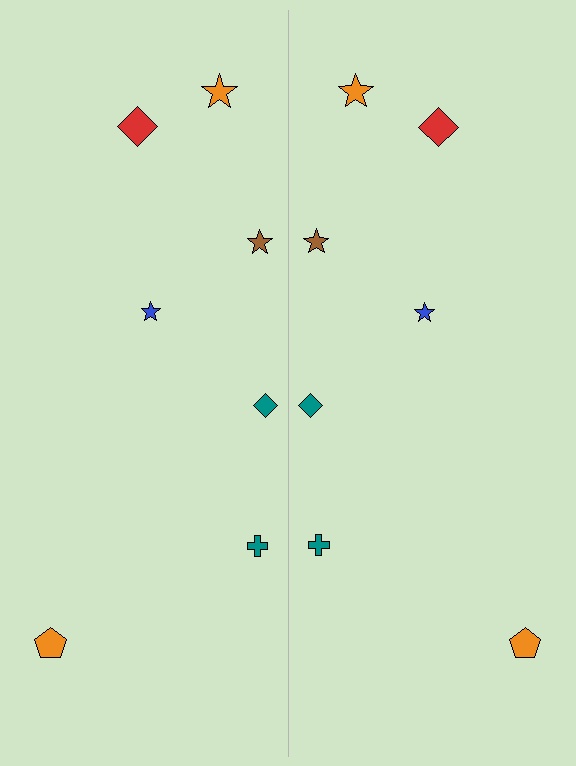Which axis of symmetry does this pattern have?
The pattern has a vertical axis of symmetry running through the center of the image.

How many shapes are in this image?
There are 14 shapes in this image.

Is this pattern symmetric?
Yes, this pattern has bilateral (reflection) symmetry.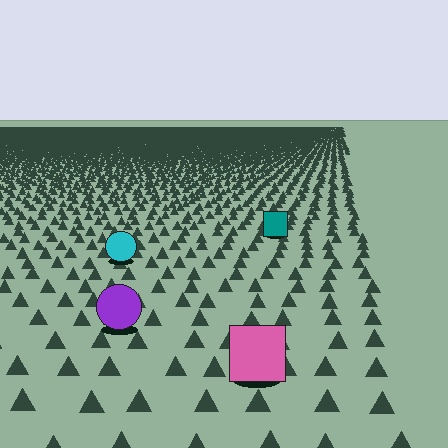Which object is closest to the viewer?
The pink square is closest. The texture marks near it are larger and more spread out.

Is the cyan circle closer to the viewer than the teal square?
Yes. The cyan circle is closer — you can tell from the texture gradient: the ground texture is coarser near it.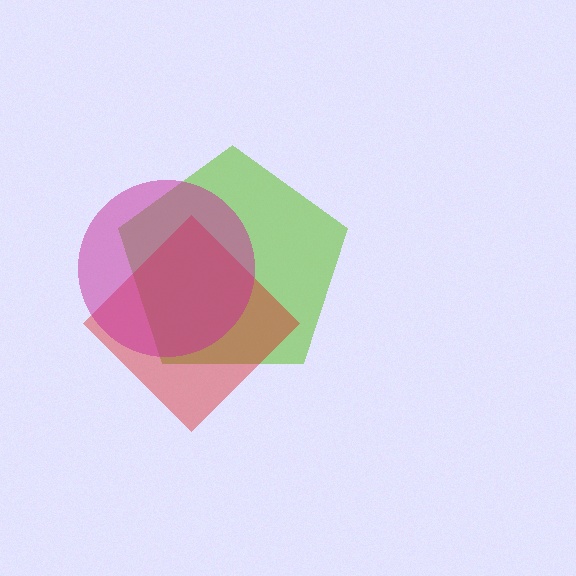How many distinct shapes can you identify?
There are 3 distinct shapes: a lime pentagon, a red diamond, a magenta circle.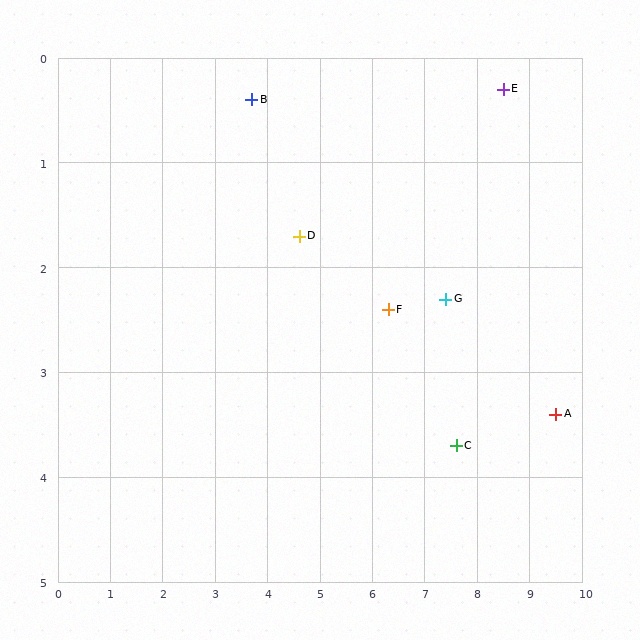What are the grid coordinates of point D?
Point D is at approximately (4.6, 1.7).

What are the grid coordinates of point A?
Point A is at approximately (9.5, 3.4).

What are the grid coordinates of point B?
Point B is at approximately (3.7, 0.4).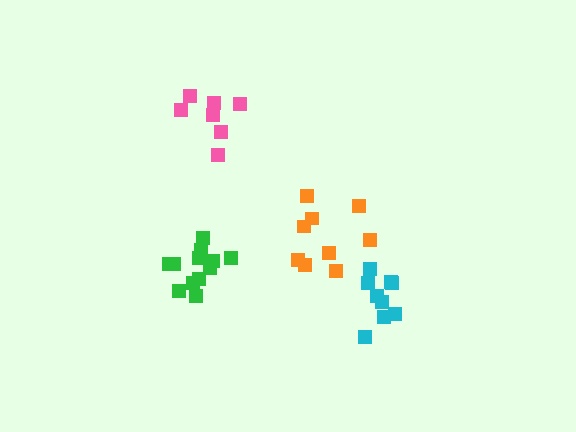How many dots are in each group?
Group 1: 9 dots, Group 2: 7 dots, Group 3: 9 dots, Group 4: 12 dots (37 total).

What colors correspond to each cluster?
The clusters are colored: cyan, pink, orange, green.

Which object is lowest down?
The cyan cluster is bottommost.